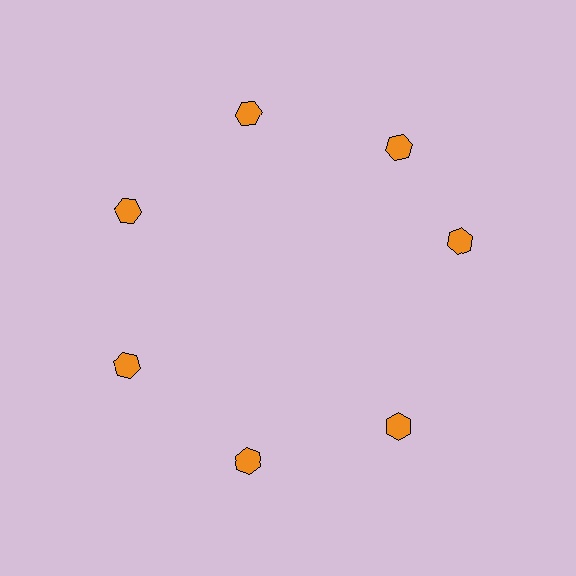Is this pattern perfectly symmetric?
No. The 7 orange hexagons are arranged in a ring, but one element near the 3 o'clock position is rotated out of alignment along the ring, breaking the 7-fold rotational symmetry.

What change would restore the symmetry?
The symmetry would be restored by rotating it back into even spacing with its neighbors so that all 7 hexagons sit at equal angles and equal distance from the center.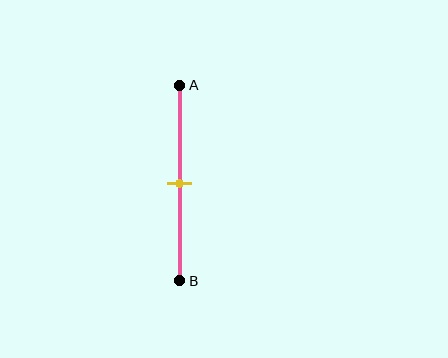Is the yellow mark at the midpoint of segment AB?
Yes, the mark is approximately at the midpoint.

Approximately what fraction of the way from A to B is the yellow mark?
The yellow mark is approximately 50% of the way from A to B.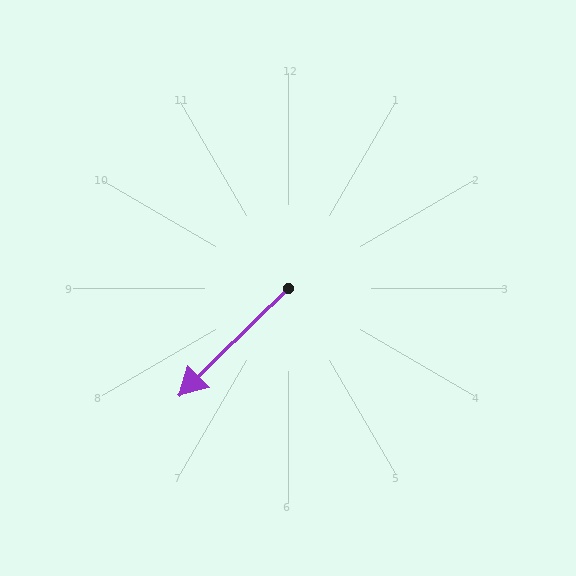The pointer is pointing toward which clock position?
Roughly 8 o'clock.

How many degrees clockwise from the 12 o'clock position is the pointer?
Approximately 225 degrees.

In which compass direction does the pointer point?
Southwest.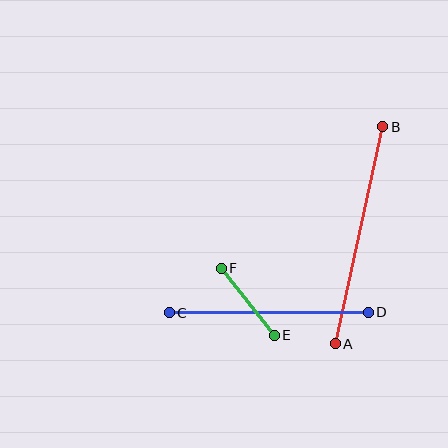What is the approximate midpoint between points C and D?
The midpoint is at approximately (269, 312) pixels.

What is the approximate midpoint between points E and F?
The midpoint is at approximately (248, 302) pixels.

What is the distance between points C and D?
The distance is approximately 199 pixels.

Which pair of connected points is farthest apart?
Points A and B are farthest apart.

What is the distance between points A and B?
The distance is approximately 222 pixels.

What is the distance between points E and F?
The distance is approximately 85 pixels.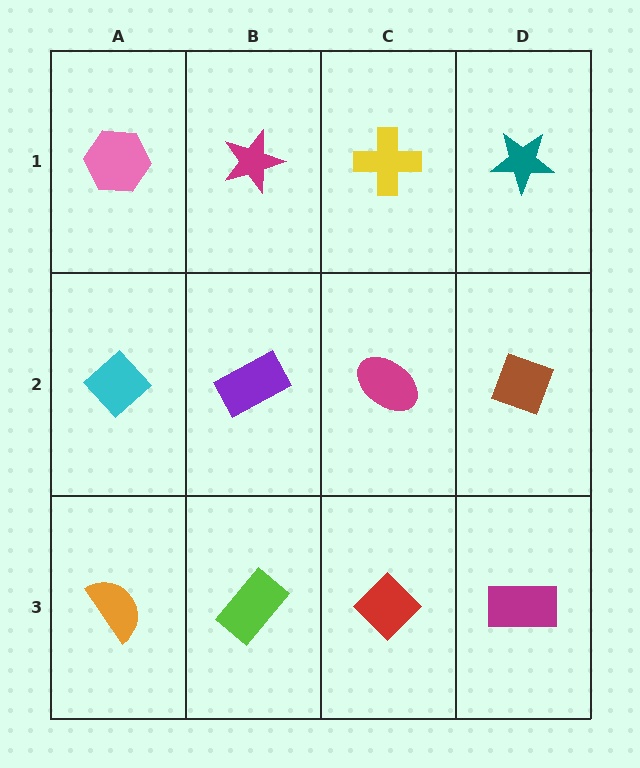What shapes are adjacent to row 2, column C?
A yellow cross (row 1, column C), a red diamond (row 3, column C), a purple rectangle (row 2, column B), a brown diamond (row 2, column D).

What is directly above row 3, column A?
A cyan diamond.